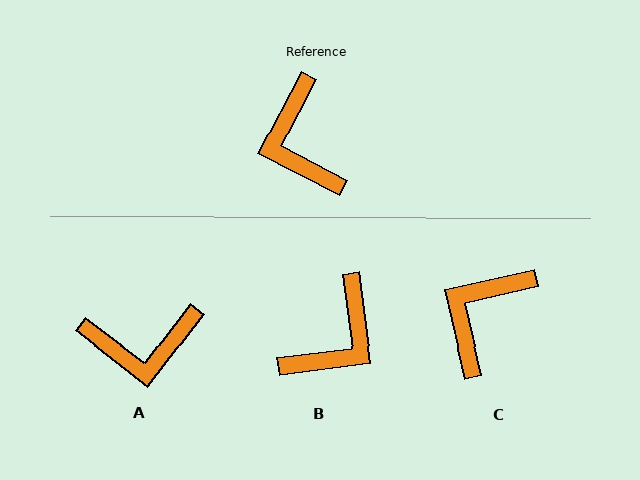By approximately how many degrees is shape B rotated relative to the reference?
Approximately 125 degrees counter-clockwise.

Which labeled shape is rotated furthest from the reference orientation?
B, about 125 degrees away.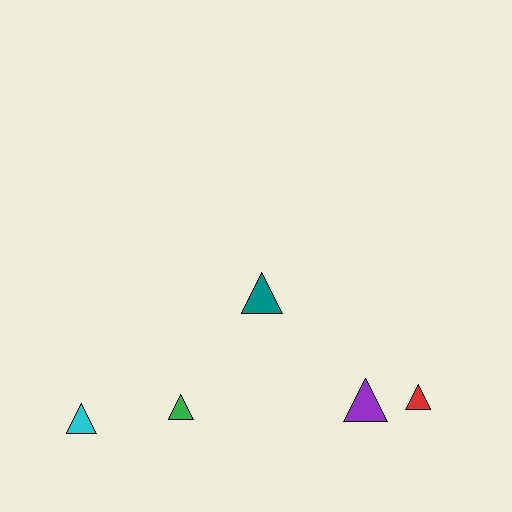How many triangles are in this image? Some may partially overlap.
There are 5 triangles.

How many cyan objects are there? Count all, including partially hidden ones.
There is 1 cyan object.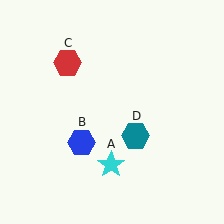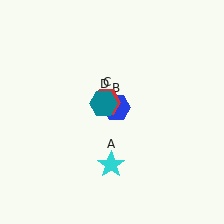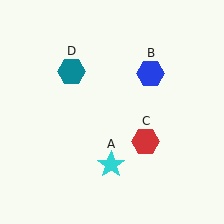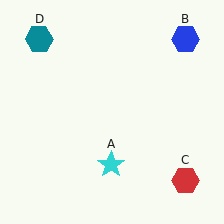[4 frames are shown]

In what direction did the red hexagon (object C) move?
The red hexagon (object C) moved down and to the right.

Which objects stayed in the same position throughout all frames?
Cyan star (object A) remained stationary.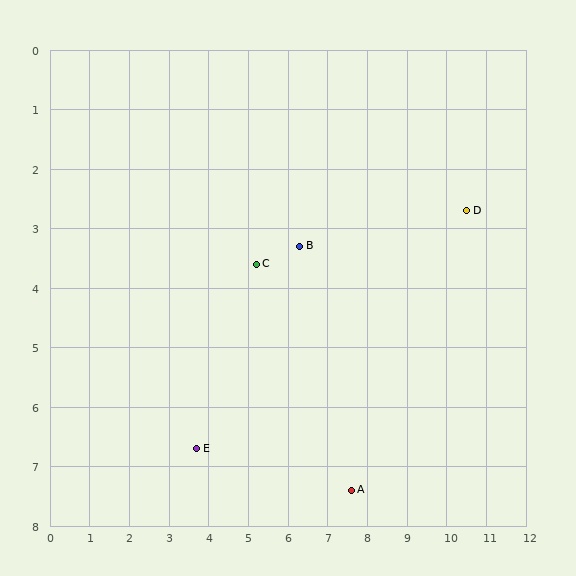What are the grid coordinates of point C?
Point C is at approximately (5.2, 3.6).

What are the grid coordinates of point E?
Point E is at approximately (3.7, 6.7).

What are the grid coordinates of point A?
Point A is at approximately (7.6, 7.4).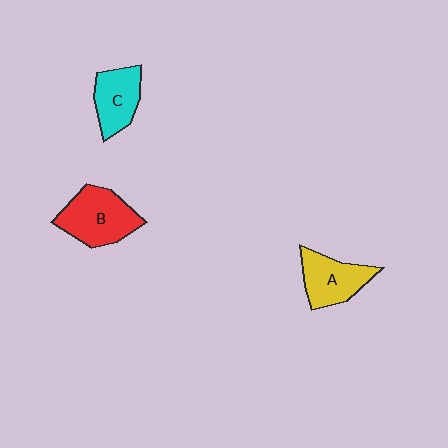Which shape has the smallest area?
Shape C (cyan).